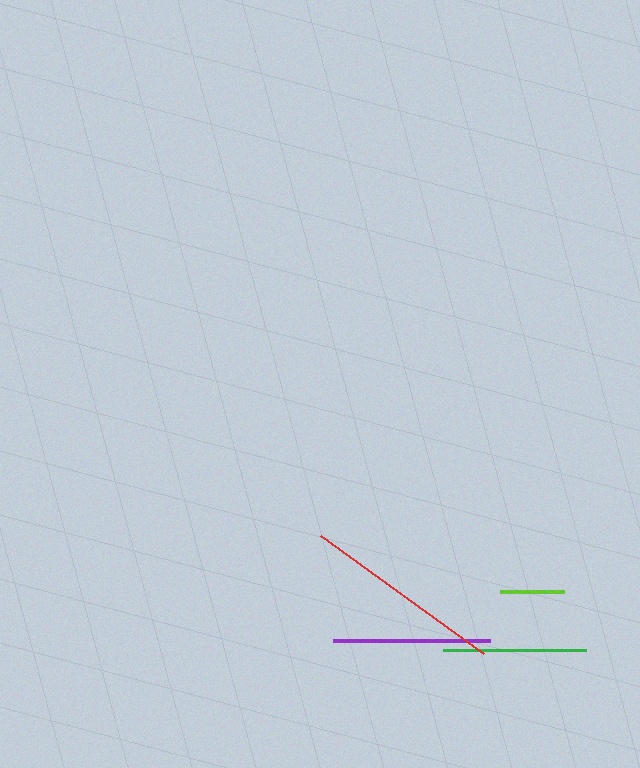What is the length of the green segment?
The green segment is approximately 144 pixels long.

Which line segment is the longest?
The red line is the longest at approximately 201 pixels.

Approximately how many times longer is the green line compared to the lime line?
The green line is approximately 2.2 times the length of the lime line.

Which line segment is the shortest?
The lime line is the shortest at approximately 64 pixels.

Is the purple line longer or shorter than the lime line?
The purple line is longer than the lime line.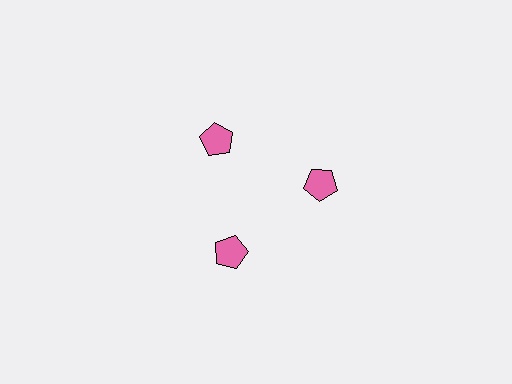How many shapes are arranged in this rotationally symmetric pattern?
There are 3 shapes, arranged in 3 groups of 1.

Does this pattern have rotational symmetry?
Yes, this pattern has 3-fold rotational symmetry. It looks the same after rotating 120 degrees around the center.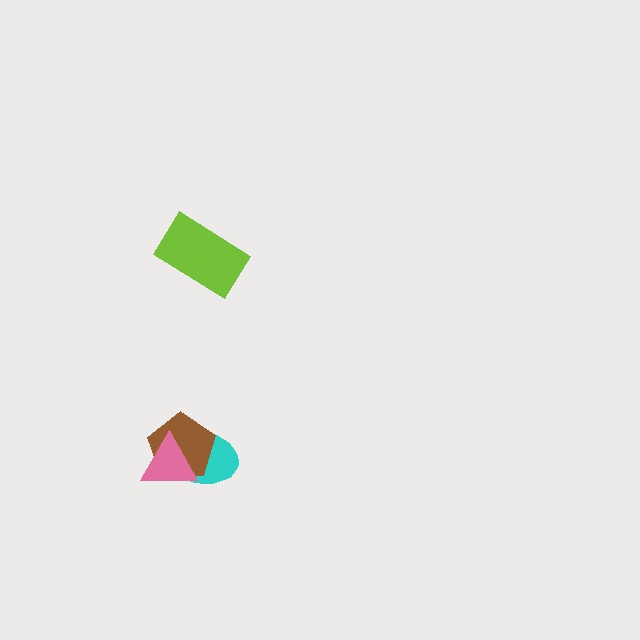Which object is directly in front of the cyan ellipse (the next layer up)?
The brown pentagon is directly in front of the cyan ellipse.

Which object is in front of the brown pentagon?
The pink triangle is in front of the brown pentagon.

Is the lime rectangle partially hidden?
No, no other shape covers it.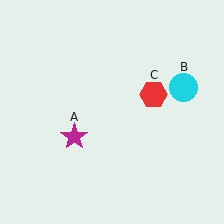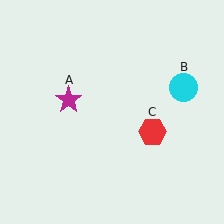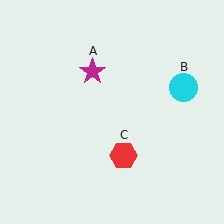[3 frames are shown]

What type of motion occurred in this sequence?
The magenta star (object A), red hexagon (object C) rotated clockwise around the center of the scene.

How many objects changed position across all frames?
2 objects changed position: magenta star (object A), red hexagon (object C).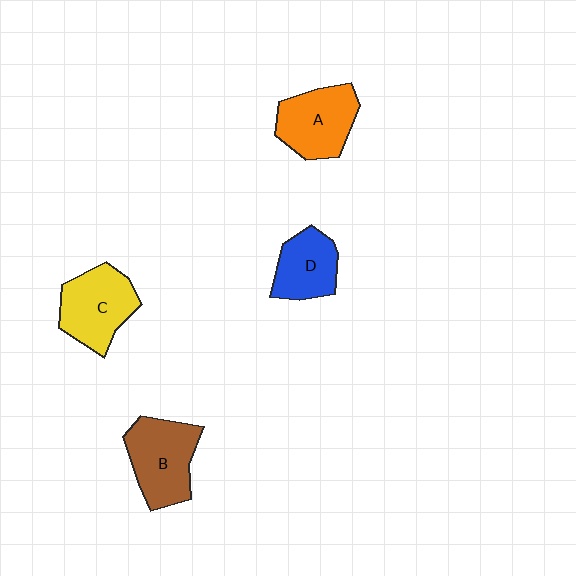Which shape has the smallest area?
Shape D (blue).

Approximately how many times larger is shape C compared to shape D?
Approximately 1.3 times.